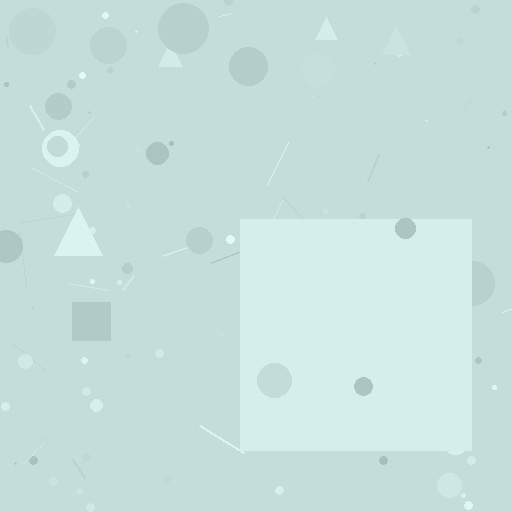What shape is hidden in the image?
A square is hidden in the image.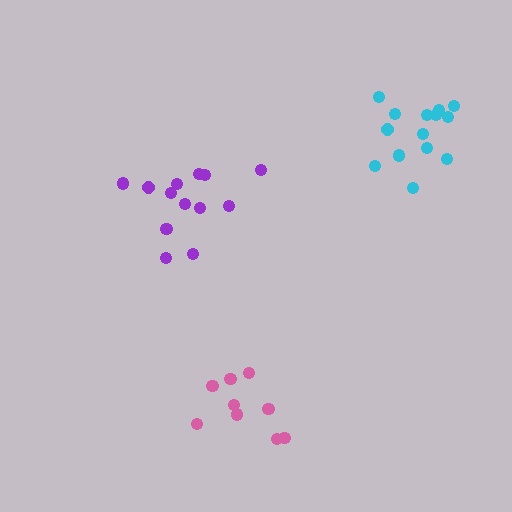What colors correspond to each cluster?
The clusters are colored: purple, cyan, pink.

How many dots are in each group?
Group 1: 13 dots, Group 2: 14 dots, Group 3: 9 dots (36 total).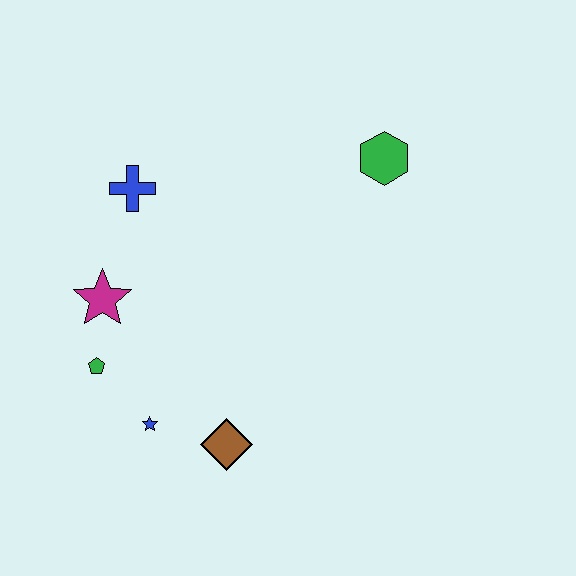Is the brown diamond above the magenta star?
No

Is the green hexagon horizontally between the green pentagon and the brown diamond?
No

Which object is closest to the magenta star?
The green pentagon is closest to the magenta star.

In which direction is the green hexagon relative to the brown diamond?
The green hexagon is above the brown diamond.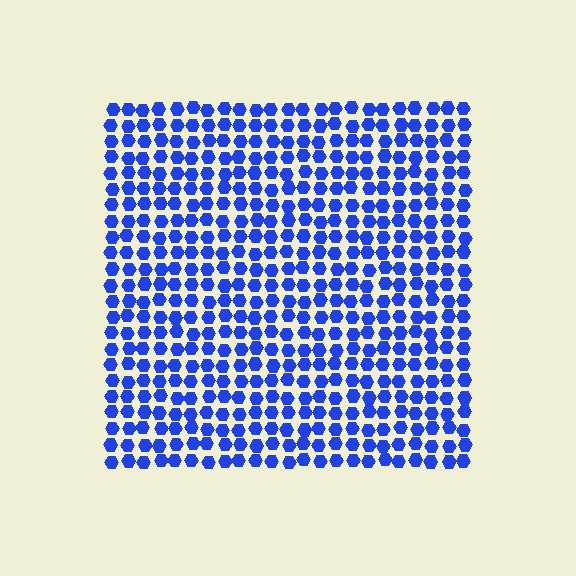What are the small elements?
The small elements are hexagons.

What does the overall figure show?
The overall figure shows a square.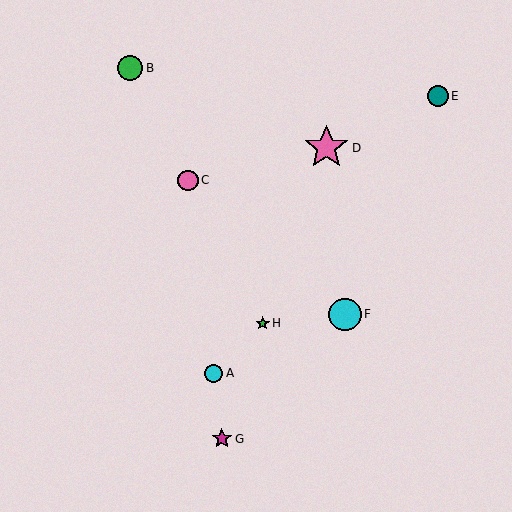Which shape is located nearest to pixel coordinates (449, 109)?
The teal circle (labeled E) at (438, 96) is nearest to that location.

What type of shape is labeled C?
Shape C is a pink circle.